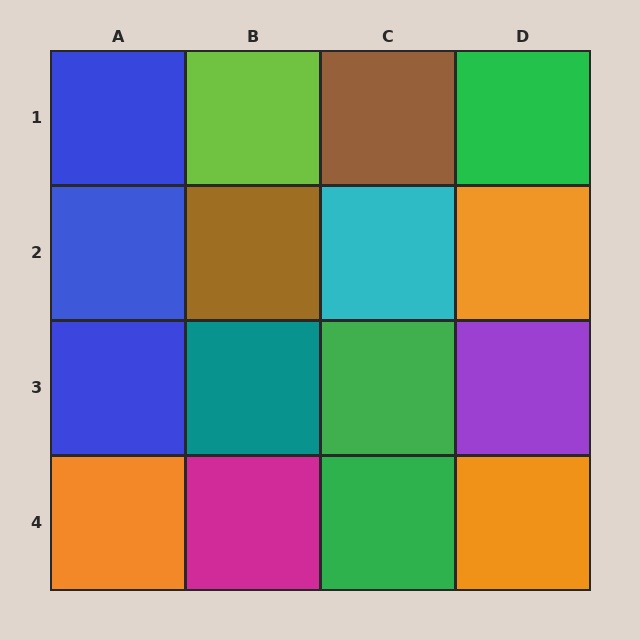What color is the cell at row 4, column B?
Magenta.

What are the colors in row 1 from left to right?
Blue, lime, brown, green.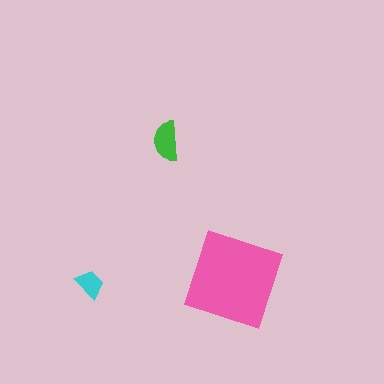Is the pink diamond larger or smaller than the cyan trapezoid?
Larger.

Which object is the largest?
The pink diamond.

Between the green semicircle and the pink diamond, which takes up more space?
The pink diamond.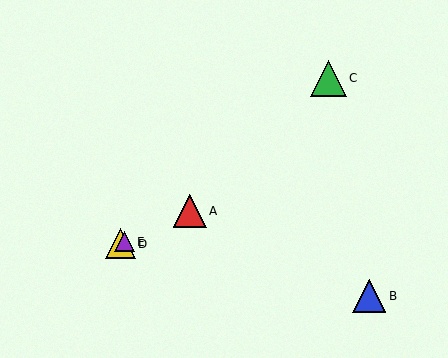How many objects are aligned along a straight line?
3 objects (A, D, E) are aligned along a straight line.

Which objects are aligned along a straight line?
Objects A, D, E are aligned along a straight line.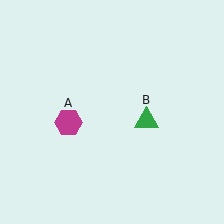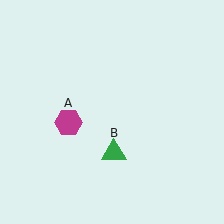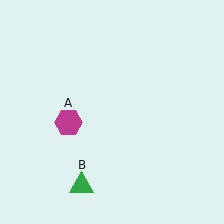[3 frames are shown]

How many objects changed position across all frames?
1 object changed position: green triangle (object B).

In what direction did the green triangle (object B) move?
The green triangle (object B) moved down and to the left.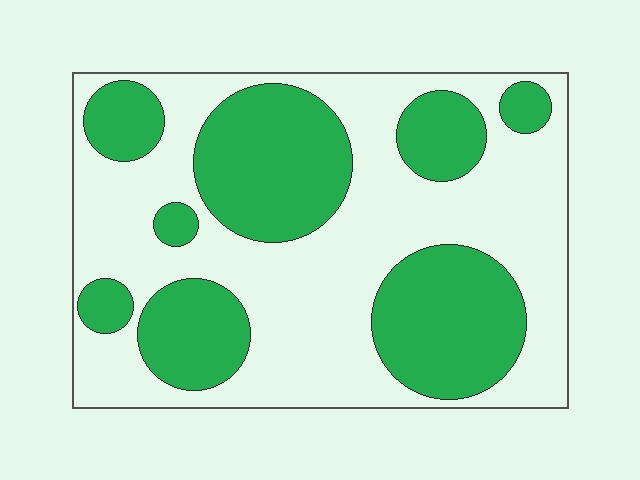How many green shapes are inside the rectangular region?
8.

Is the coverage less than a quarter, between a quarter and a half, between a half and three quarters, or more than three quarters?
Between a quarter and a half.